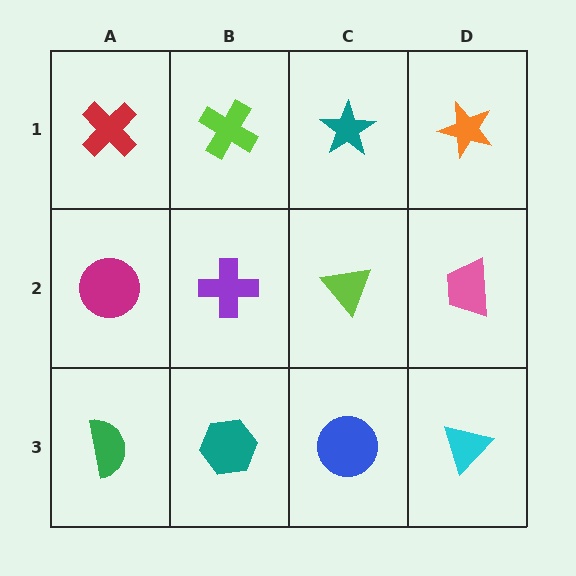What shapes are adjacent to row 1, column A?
A magenta circle (row 2, column A), a lime cross (row 1, column B).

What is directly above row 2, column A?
A red cross.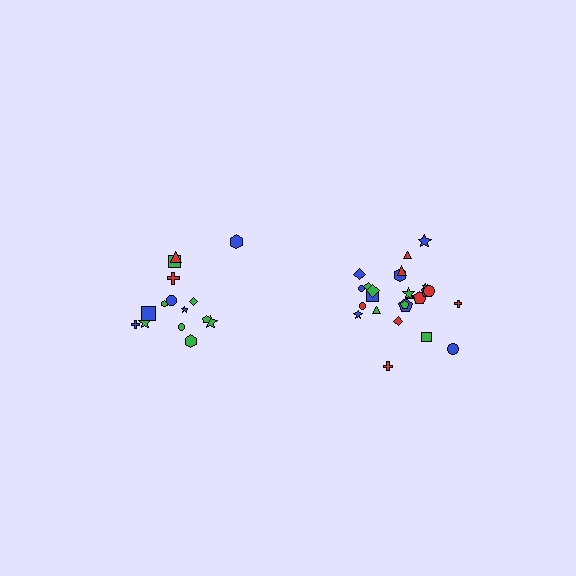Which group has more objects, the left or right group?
The right group.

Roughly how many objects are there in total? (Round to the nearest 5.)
Roughly 40 objects in total.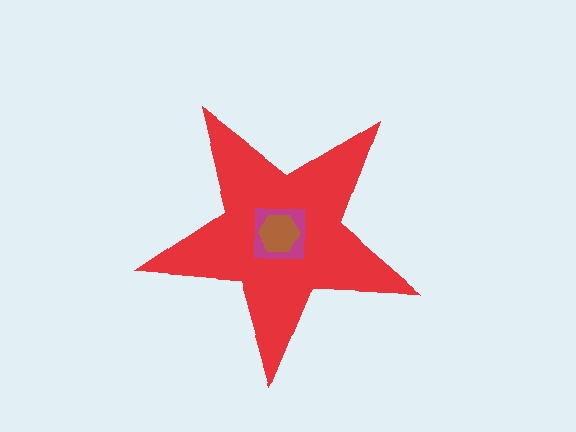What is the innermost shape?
The brown hexagon.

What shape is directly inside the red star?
The magenta square.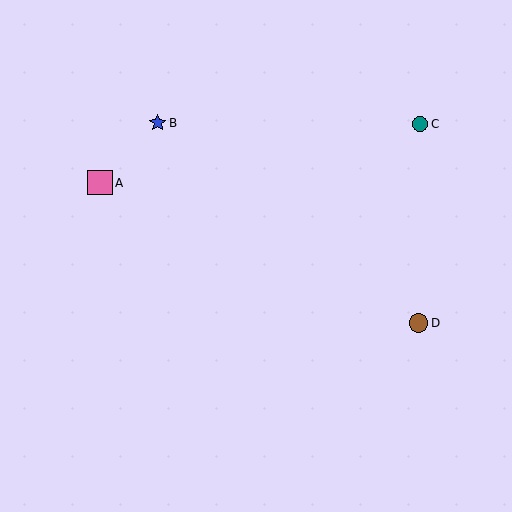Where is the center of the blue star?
The center of the blue star is at (158, 123).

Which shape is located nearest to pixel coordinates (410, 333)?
The brown circle (labeled D) at (419, 323) is nearest to that location.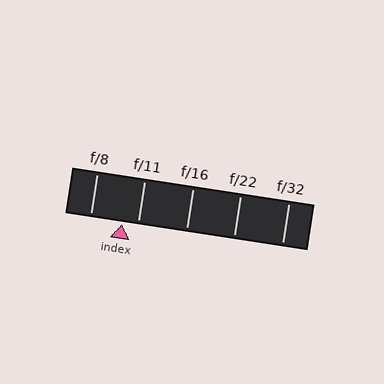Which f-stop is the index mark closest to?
The index mark is closest to f/11.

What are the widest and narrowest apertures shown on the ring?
The widest aperture shown is f/8 and the narrowest is f/32.